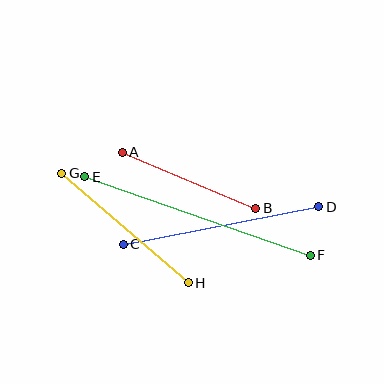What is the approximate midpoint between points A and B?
The midpoint is at approximately (189, 180) pixels.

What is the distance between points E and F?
The distance is approximately 239 pixels.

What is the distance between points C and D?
The distance is approximately 199 pixels.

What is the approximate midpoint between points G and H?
The midpoint is at approximately (125, 228) pixels.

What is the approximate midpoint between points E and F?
The midpoint is at approximately (198, 216) pixels.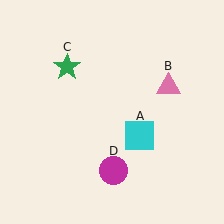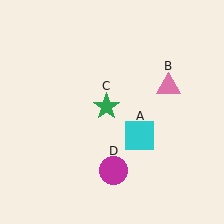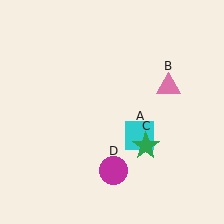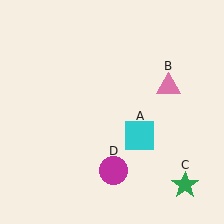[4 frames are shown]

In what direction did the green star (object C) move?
The green star (object C) moved down and to the right.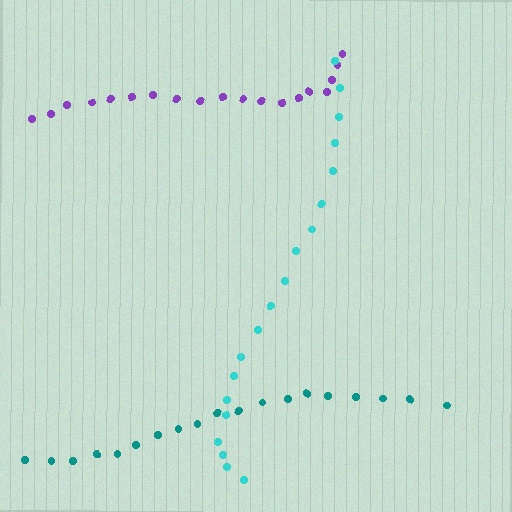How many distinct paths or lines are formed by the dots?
There are 3 distinct paths.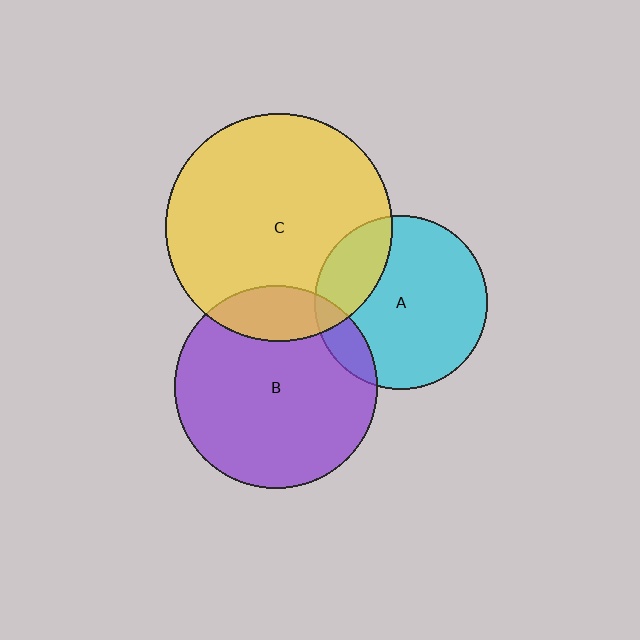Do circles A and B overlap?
Yes.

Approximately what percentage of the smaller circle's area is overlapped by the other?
Approximately 10%.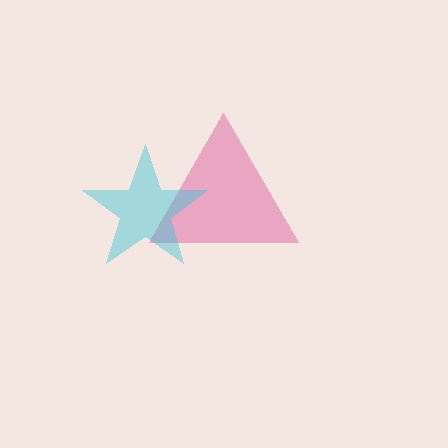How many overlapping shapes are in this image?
There are 2 overlapping shapes in the image.